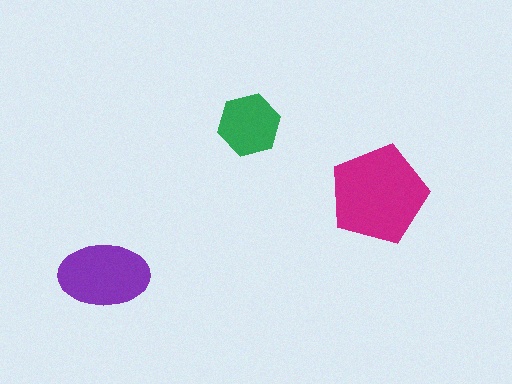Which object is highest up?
The green hexagon is topmost.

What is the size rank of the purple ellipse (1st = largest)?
2nd.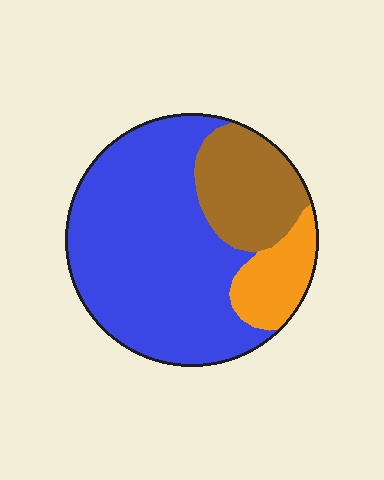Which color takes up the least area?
Orange, at roughly 15%.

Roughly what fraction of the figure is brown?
Brown covers around 20% of the figure.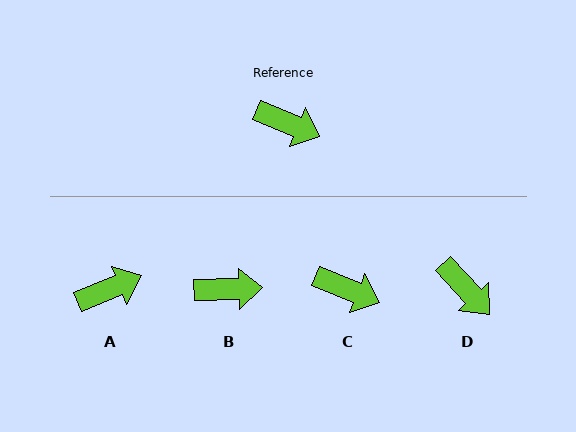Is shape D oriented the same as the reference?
No, it is off by about 24 degrees.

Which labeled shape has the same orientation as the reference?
C.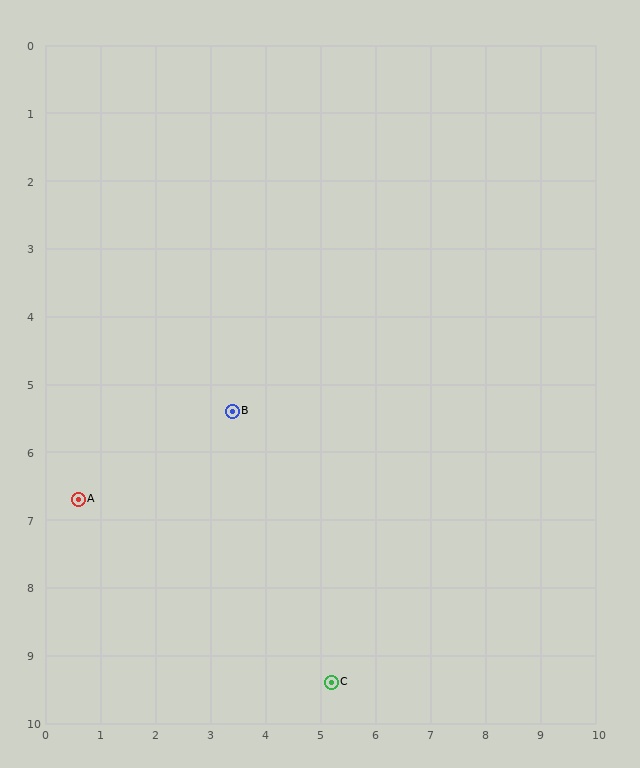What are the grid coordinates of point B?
Point B is at approximately (3.4, 5.4).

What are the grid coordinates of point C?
Point C is at approximately (5.2, 9.4).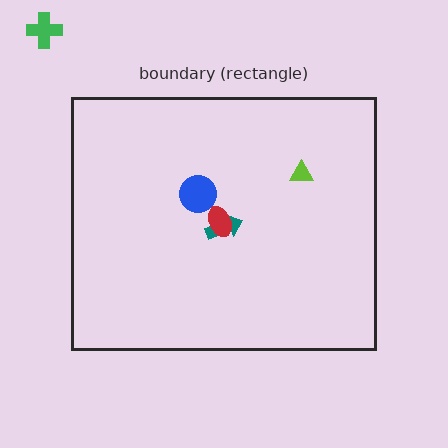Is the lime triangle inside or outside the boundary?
Inside.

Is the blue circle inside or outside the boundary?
Inside.